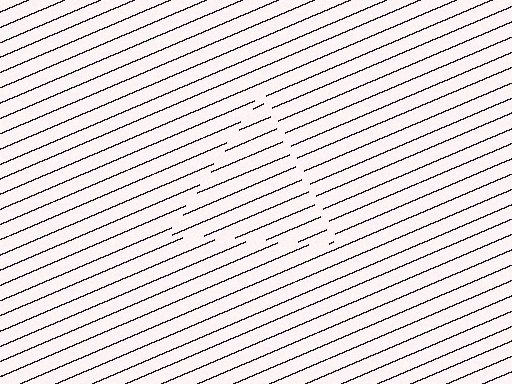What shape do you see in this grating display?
An illusory triangle. The interior of the shape contains the same grating, shifted by half a period — the contour is defined by the phase discontinuity where line-ends from the inner and outer gratings abut.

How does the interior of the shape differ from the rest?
The interior of the shape contains the same grating, shifted by half a period — the contour is defined by the phase discontinuity where line-ends from the inner and outer gratings abut.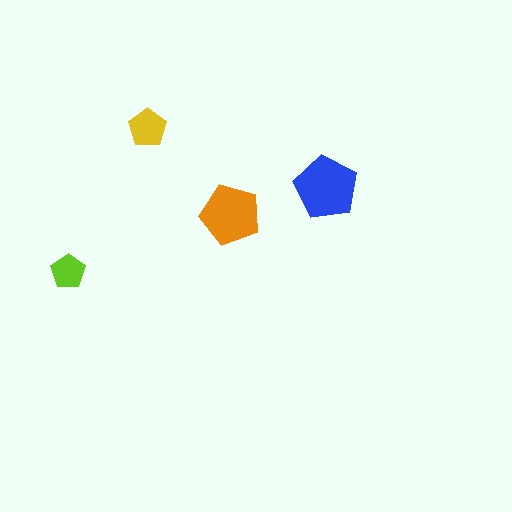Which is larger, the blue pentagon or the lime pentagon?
The blue one.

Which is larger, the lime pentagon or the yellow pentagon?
The yellow one.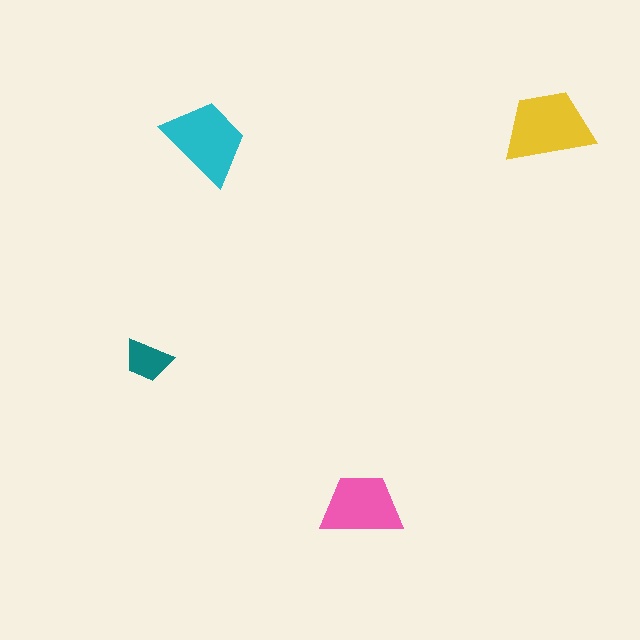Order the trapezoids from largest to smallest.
the yellow one, the cyan one, the pink one, the teal one.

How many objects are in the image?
There are 4 objects in the image.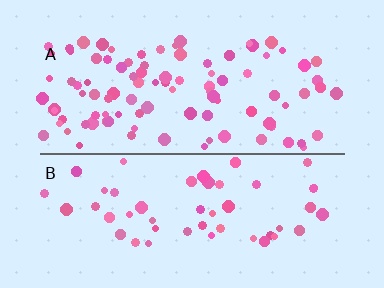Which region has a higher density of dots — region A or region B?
A (the top).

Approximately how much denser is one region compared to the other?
Approximately 1.9× — region A over region B.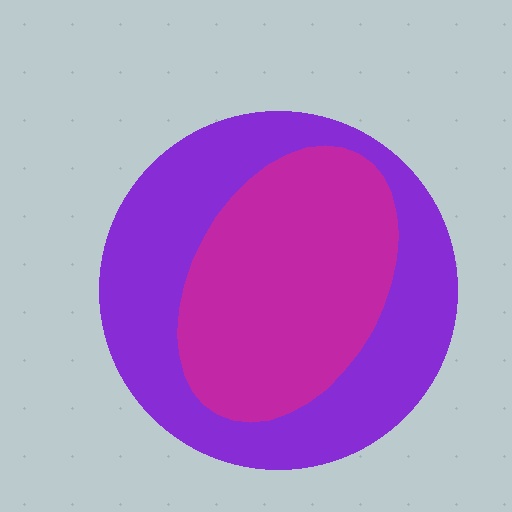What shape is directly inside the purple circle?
The magenta ellipse.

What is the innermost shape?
The magenta ellipse.